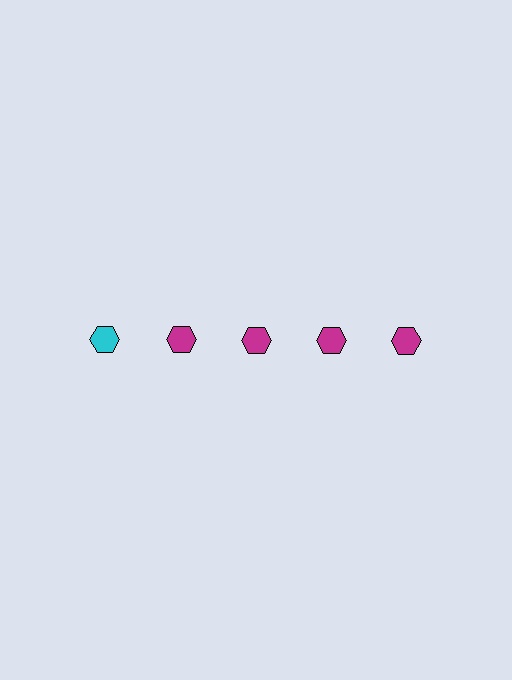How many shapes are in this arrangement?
There are 5 shapes arranged in a grid pattern.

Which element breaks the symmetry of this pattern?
The cyan hexagon in the top row, leftmost column breaks the symmetry. All other shapes are magenta hexagons.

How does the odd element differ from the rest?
It has a different color: cyan instead of magenta.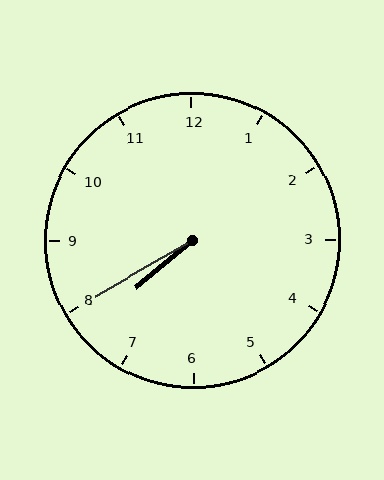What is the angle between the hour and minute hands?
Approximately 10 degrees.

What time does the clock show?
7:40.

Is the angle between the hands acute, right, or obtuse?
It is acute.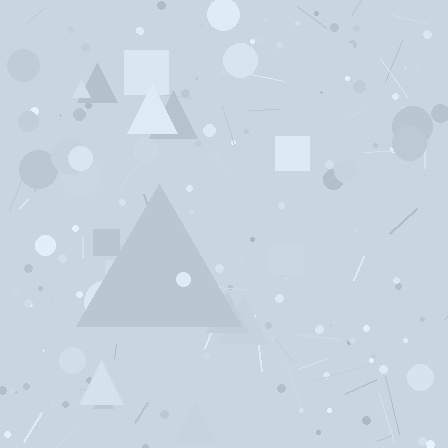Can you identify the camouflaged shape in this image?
The camouflaged shape is a triangle.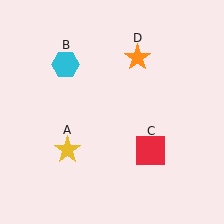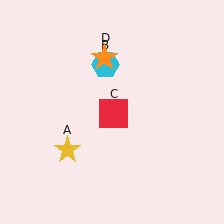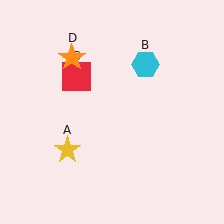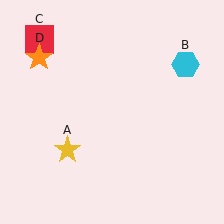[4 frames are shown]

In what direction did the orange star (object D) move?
The orange star (object D) moved left.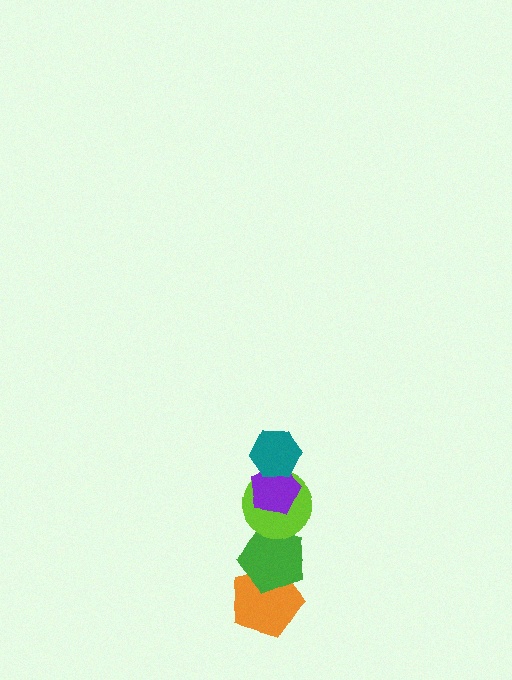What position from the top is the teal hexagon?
The teal hexagon is 1st from the top.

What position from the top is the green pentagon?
The green pentagon is 4th from the top.